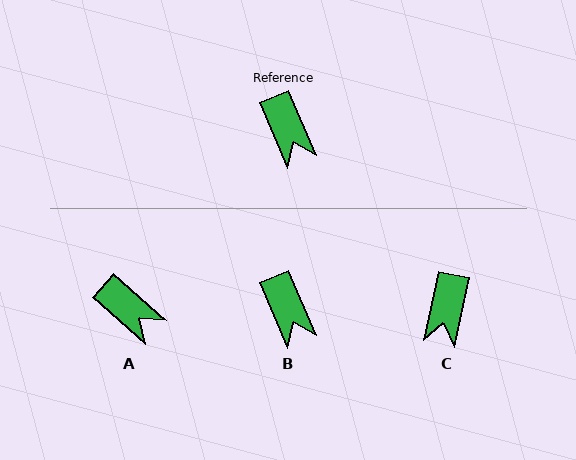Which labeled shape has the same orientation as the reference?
B.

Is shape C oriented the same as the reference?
No, it is off by about 35 degrees.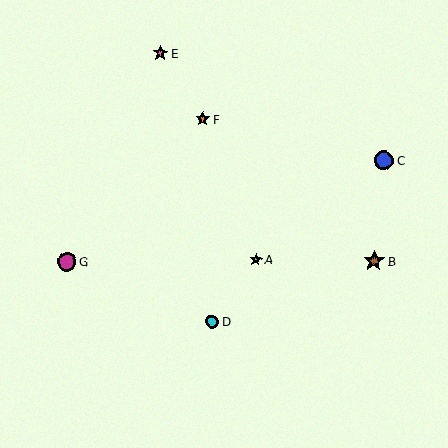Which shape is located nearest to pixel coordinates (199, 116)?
The orange star (labeled F) at (203, 119) is nearest to that location.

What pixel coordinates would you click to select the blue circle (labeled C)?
Click at (384, 160) to select the blue circle C.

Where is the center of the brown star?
The center of the brown star is at (374, 261).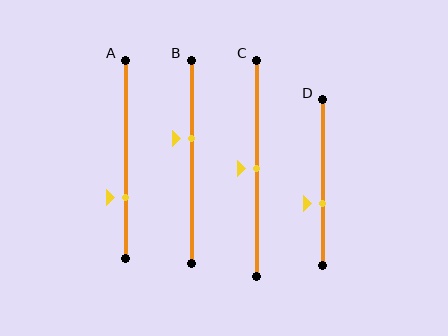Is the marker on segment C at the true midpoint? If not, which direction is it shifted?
Yes, the marker on segment C is at the true midpoint.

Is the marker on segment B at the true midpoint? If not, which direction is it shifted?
No, the marker on segment B is shifted upward by about 12% of the segment length.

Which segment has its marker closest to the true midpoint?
Segment C has its marker closest to the true midpoint.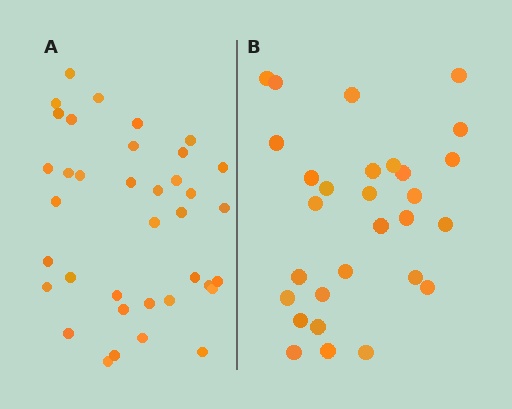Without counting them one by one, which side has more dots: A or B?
Region A (the left region) has more dots.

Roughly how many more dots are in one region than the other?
Region A has roughly 8 or so more dots than region B.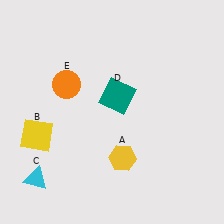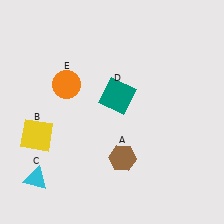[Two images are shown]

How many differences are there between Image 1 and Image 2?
There is 1 difference between the two images.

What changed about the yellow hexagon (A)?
In Image 1, A is yellow. In Image 2, it changed to brown.